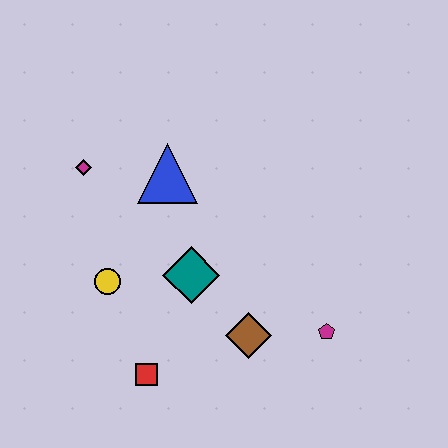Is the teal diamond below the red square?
No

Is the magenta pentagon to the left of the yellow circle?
No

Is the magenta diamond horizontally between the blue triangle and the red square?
No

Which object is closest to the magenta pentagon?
The brown diamond is closest to the magenta pentagon.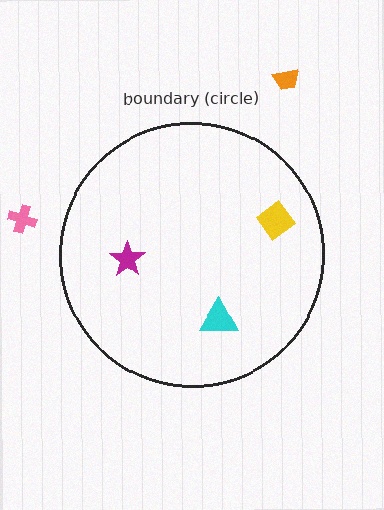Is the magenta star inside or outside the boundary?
Inside.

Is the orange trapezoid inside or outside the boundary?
Outside.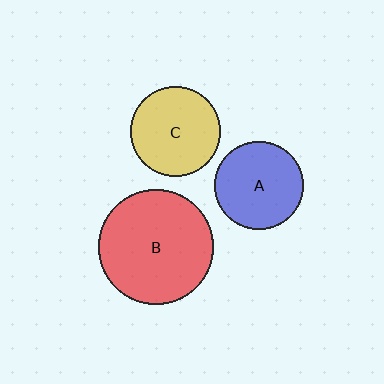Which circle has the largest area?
Circle B (red).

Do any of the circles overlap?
No, none of the circles overlap.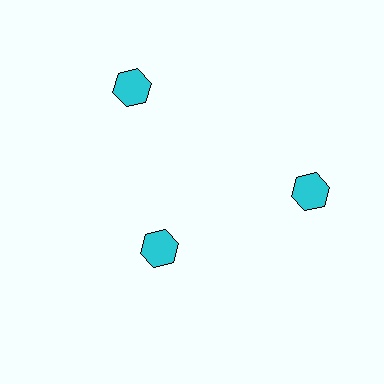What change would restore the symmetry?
The symmetry would be restored by moving it outward, back onto the ring so that all 3 hexagons sit at equal angles and equal distance from the center.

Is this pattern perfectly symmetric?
No. The 3 cyan hexagons are arranged in a ring, but one element near the 7 o'clock position is pulled inward toward the center, breaking the 3-fold rotational symmetry.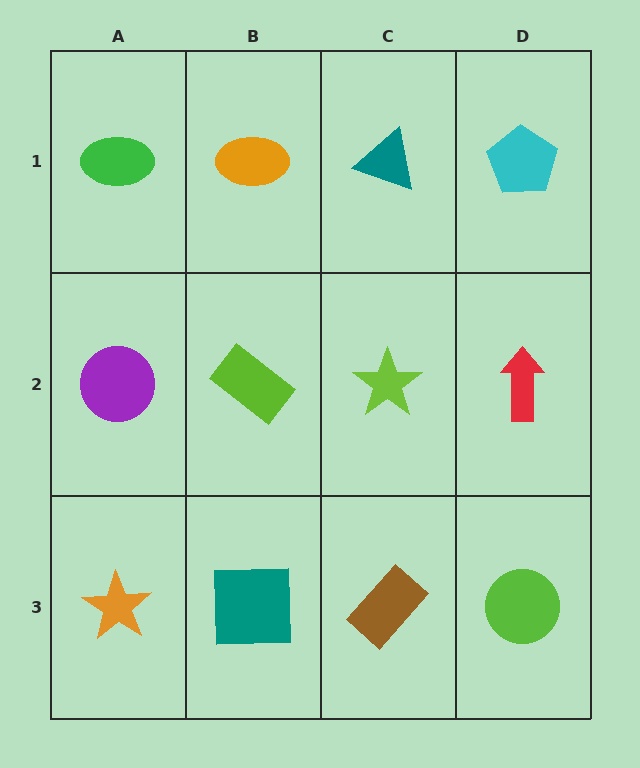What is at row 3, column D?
A lime circle.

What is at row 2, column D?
A red arrow.